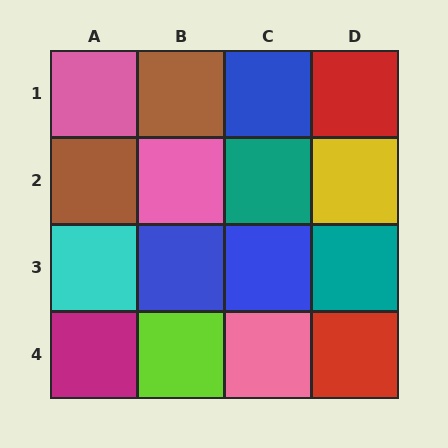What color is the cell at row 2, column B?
Pink.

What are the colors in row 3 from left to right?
Cyan, blue, blue, teal.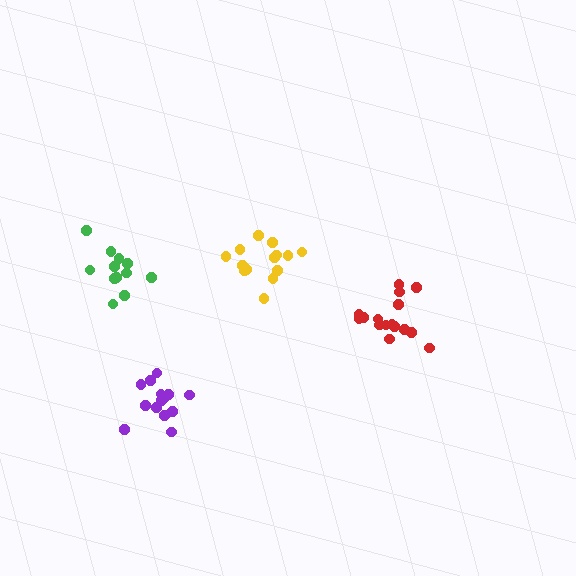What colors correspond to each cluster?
The clusters are colored: purple, red, yellow, green.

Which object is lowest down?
The purple cluster is bottommost.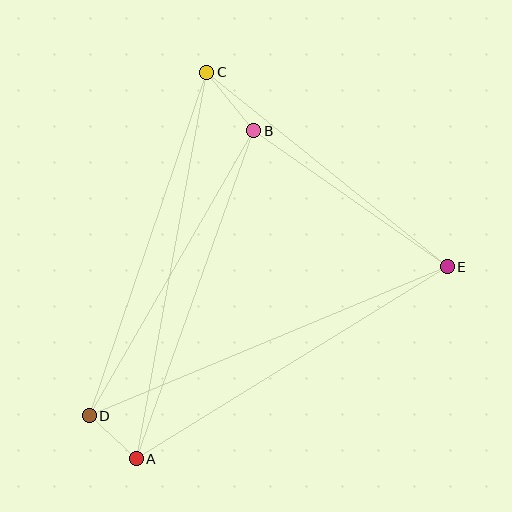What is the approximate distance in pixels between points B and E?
The distance between B and E is approximately 237 pixels.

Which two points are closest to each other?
Points A and D are closest to each other.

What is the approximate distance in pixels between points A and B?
The distance between A and B is approximately 348 pixels.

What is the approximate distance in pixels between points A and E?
The distance between A and E is approximately 366 pixels.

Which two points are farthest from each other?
Points A and C are farthest from each other.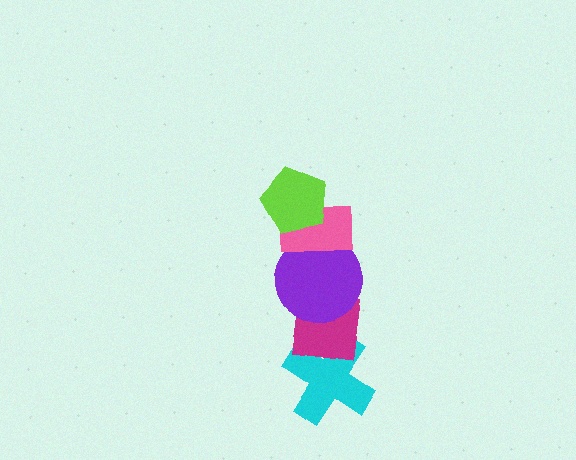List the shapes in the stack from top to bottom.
From top to bottom: the lime pentagon, the pink rectangle, the purple circle, the magenta square, the cyan cross.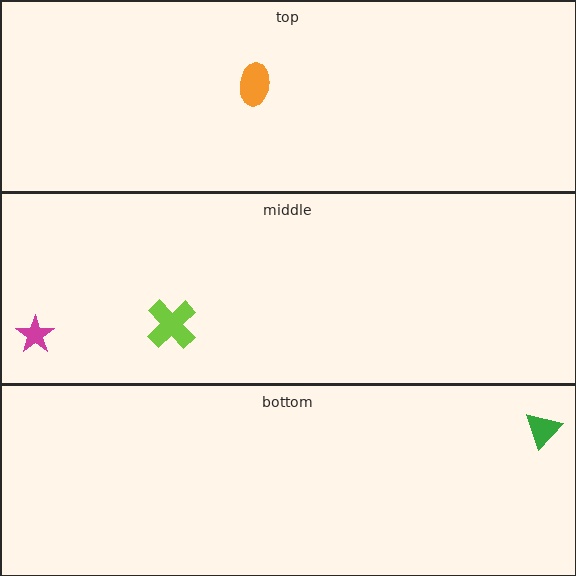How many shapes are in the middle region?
2.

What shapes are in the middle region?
The lime cross, the magenta star.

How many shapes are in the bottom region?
1.